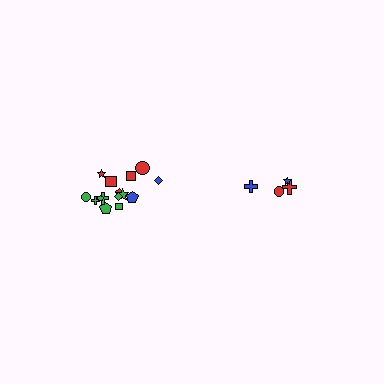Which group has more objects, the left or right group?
The left group.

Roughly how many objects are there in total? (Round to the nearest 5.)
Roughly 20 objects in total.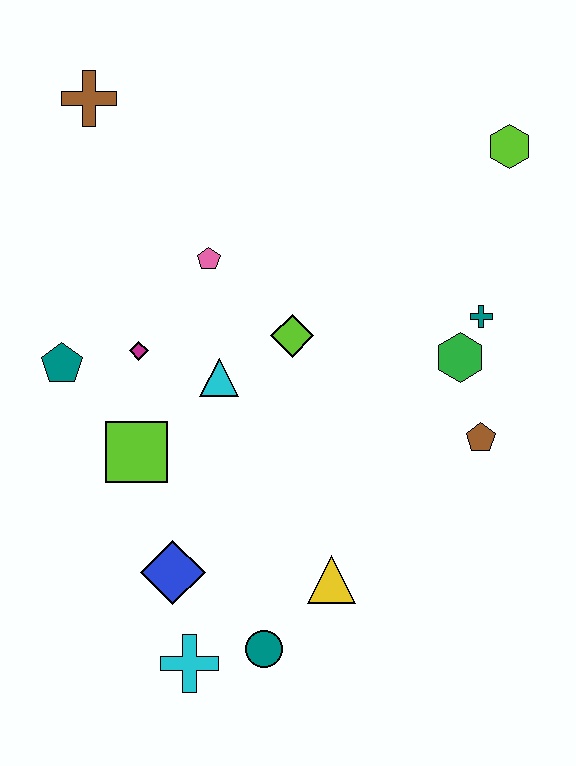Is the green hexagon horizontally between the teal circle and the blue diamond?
No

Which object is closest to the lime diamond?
The cyan triangle is closest to the lime diamond.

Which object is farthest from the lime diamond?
The cyan cross is farthest from the lime diamond.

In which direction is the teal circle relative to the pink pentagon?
The teal circle is below the pink pentagon.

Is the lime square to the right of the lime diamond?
No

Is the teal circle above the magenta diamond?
No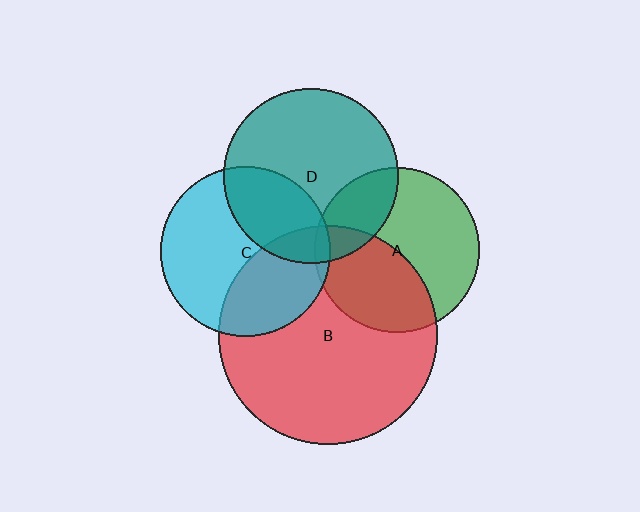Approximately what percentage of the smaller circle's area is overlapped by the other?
Approximately 30%.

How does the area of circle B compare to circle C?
Approximately 1.7 times.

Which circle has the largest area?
Circle B (red).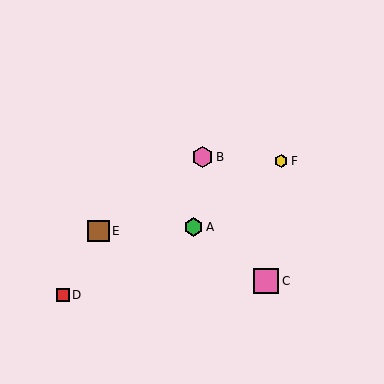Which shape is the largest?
The pink square (labeled C) is the largest.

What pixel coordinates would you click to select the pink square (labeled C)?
Click at (266, 281) to select the pink square C.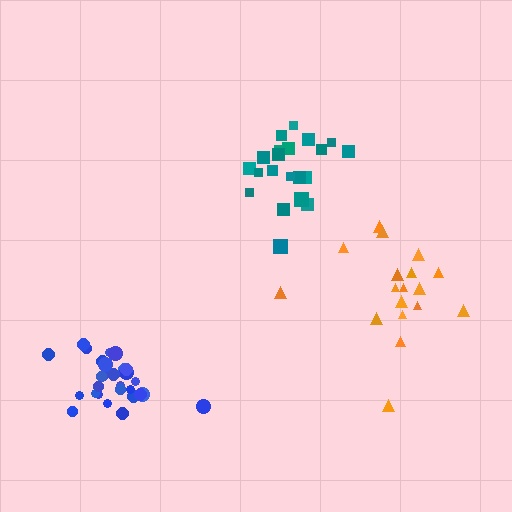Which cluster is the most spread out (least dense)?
Orange.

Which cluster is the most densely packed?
Blue.